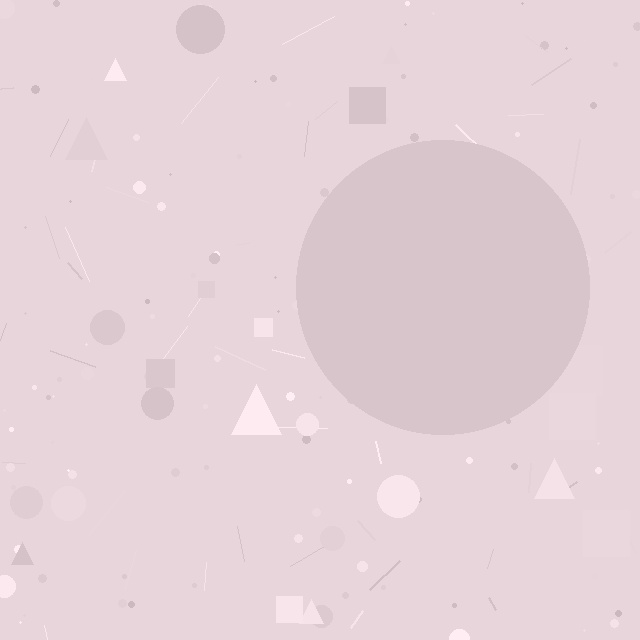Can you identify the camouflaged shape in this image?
The camouflaged shape is a circle.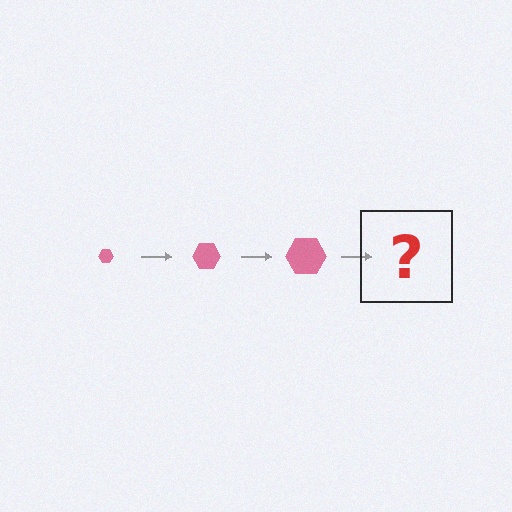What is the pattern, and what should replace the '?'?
The pattern is that the hexagon gets progressively larger each step. The '?' should be a pink hexagon, larger than the previous one.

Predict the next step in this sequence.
The next step is a pink hexagon, larger than the previous one.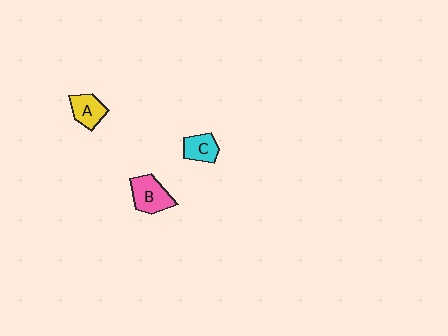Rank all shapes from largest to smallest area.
From largest to smallest: B (pink), A (yellow), C (cyan).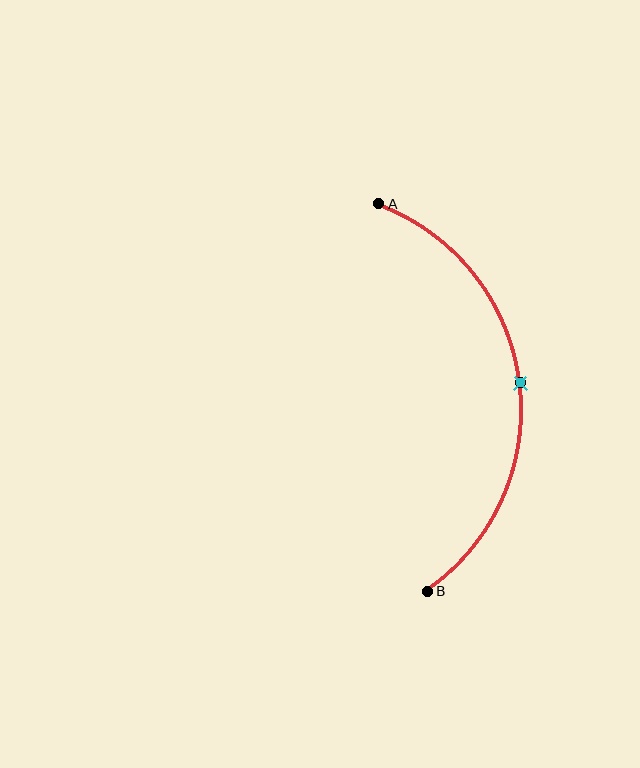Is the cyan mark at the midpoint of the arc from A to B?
Yes. The cyan mark lies on the arc at equal arc-length from both A and B — it is the arc midpoint.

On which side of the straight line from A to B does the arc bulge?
The arc bulges to the right of the straight line connecting A and B.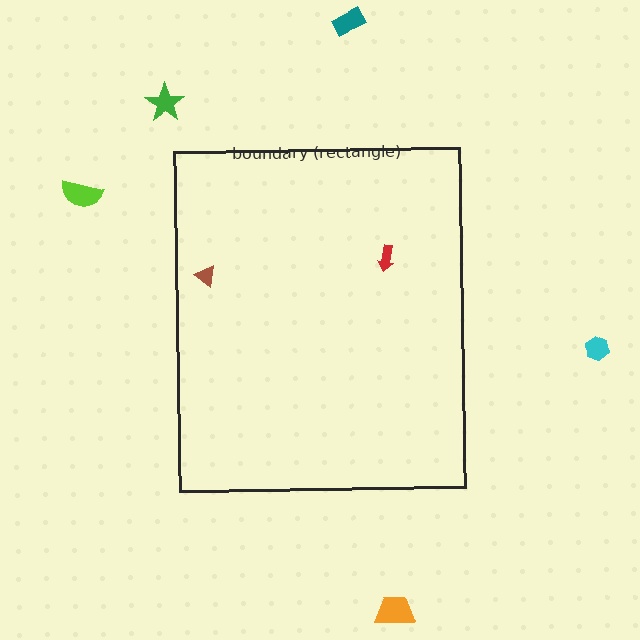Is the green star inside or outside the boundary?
Outside.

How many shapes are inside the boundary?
2 inside, 5 outside.